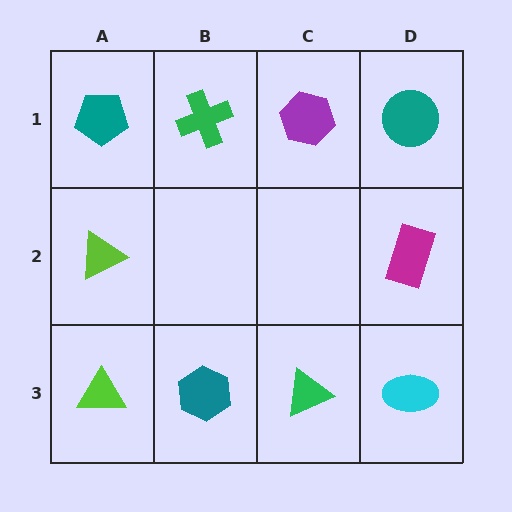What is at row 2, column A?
A lime triangle.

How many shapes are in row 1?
4 shapes.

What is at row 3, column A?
A lime triangle.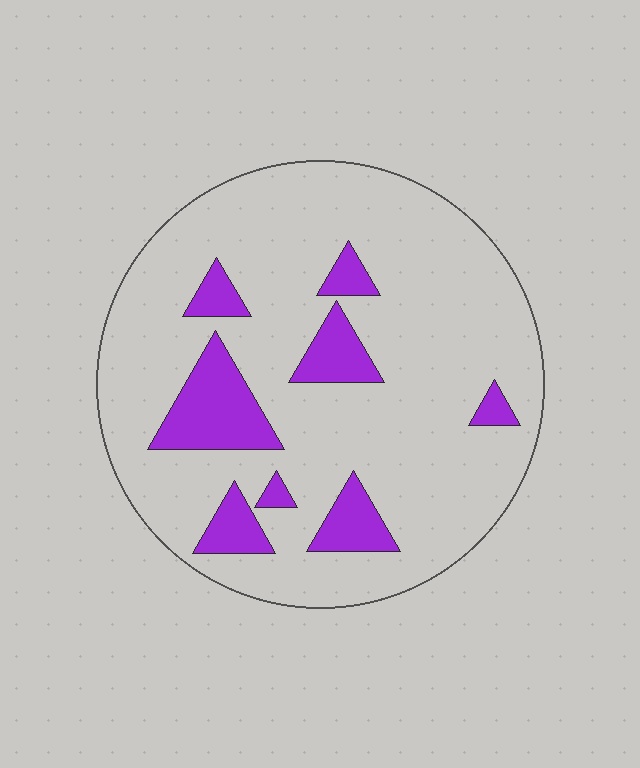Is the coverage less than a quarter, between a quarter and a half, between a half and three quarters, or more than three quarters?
Less than a quarter.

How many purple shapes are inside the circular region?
8.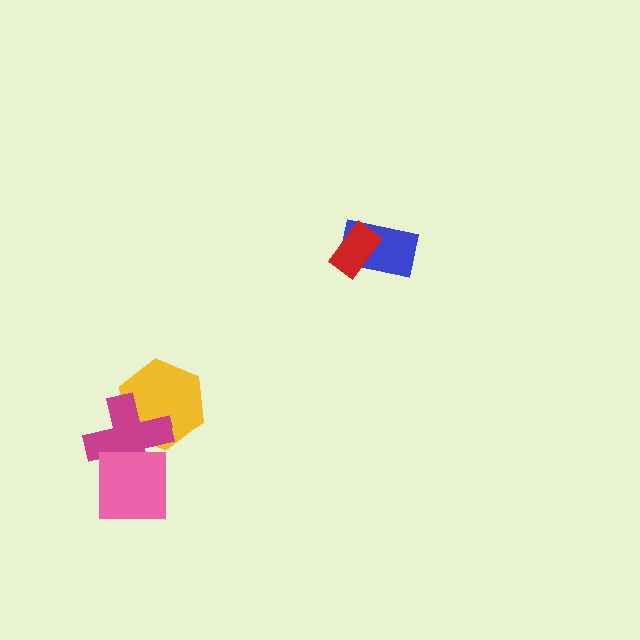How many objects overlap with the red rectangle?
1 object overlaps with the red rectangle.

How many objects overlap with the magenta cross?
2 objects overlap with the magenta cross.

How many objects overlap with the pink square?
1 object overlaps with the pink square.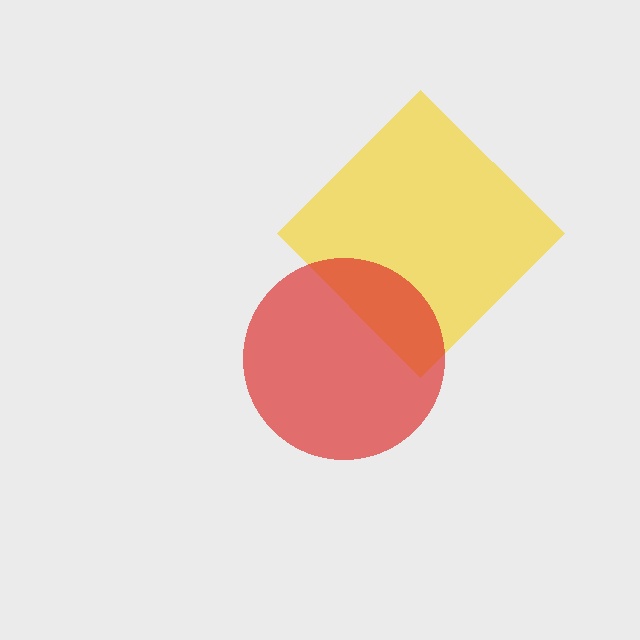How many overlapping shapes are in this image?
There are 2 overlapping shapes in the image.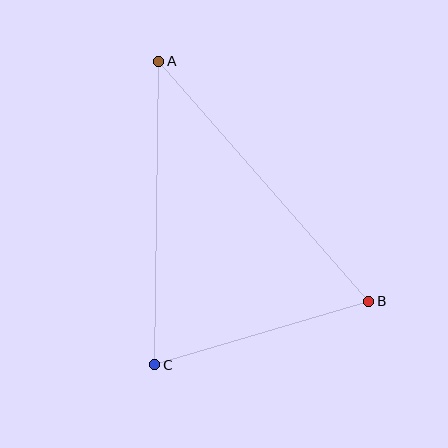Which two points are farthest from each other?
Points A and B are farthest from each other.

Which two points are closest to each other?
Points B and C are closest to each other.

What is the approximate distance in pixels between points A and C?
The distance between A and C is approximately 303 pixels.